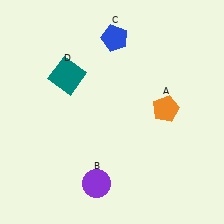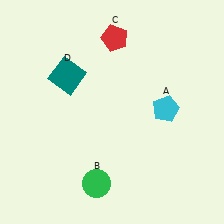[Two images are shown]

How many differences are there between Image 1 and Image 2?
There are 3 differences between the two images.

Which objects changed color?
A changed from orange to cyan. B changed from purple to green. C changed from blue to red.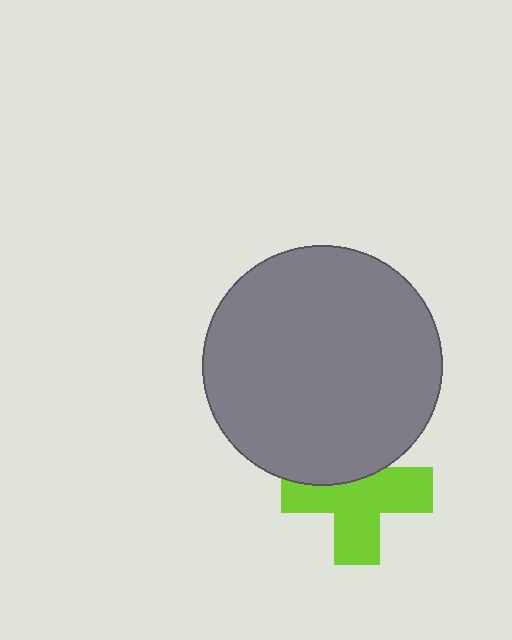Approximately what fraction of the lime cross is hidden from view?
Roughly 33% of the lime cross is hidden behind the gray circle.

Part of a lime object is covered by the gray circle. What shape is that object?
It is a cross.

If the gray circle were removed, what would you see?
You would see the complete lime cross.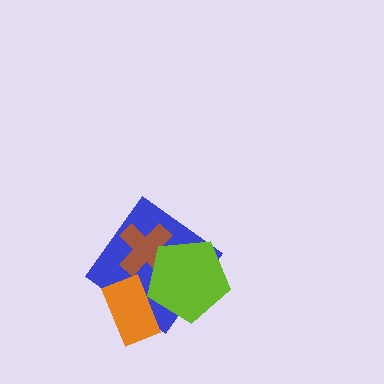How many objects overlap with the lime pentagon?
3 objects overlap with the lime pentagon.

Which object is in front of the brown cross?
The lime pentagon is in front of the brown cross.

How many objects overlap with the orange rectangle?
2 objects overlap with the orange rectangle.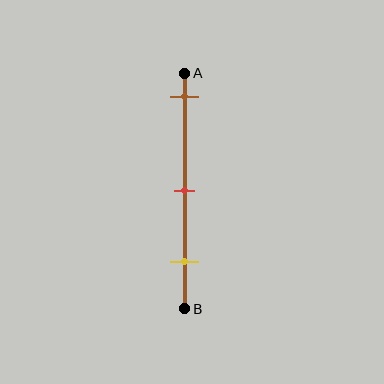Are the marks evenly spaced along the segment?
Yes, the marks are approximately evenly spaced.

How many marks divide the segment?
There are 3 marks dividing the segment.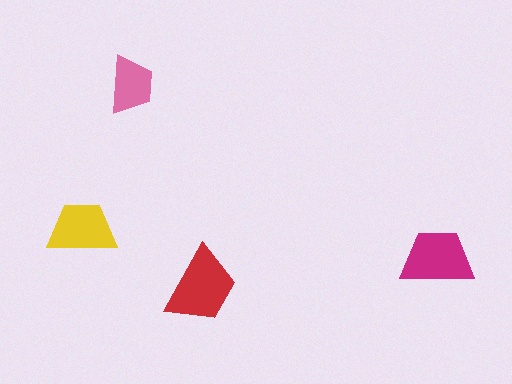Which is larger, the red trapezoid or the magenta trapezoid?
The red one.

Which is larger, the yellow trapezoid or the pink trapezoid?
The yellow one.